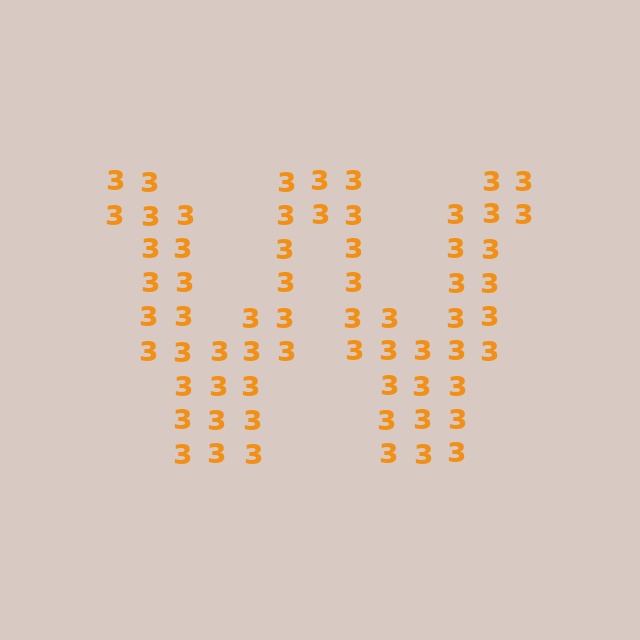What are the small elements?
The small elements are digit 3's.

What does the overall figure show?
The overall figure shows the letter W.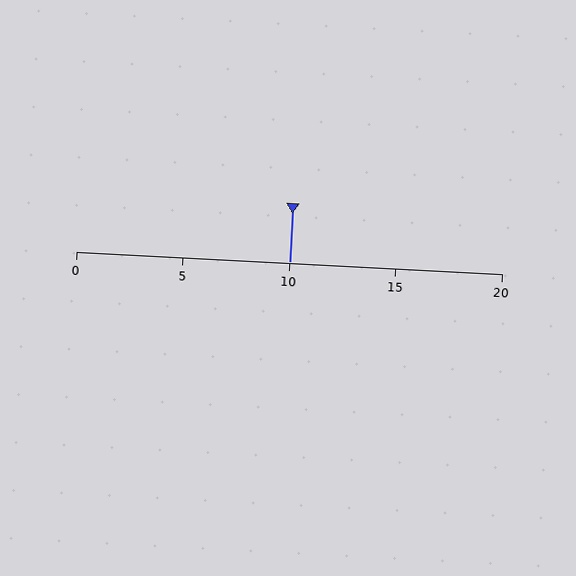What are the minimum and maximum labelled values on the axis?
The axis runs from 0 to 20.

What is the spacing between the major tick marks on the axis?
The major ticks are spaced 5 apart.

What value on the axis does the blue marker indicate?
The marker indicates approximately 10.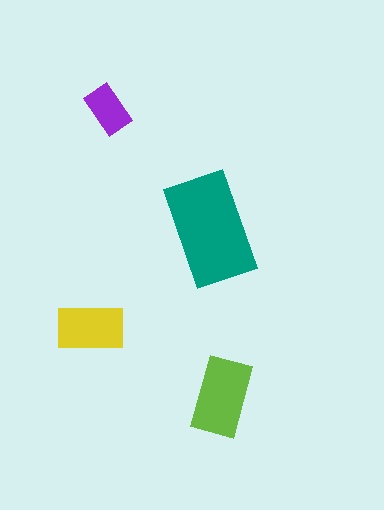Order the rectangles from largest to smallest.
the teal one, the lime one, the yellow one, the purple one.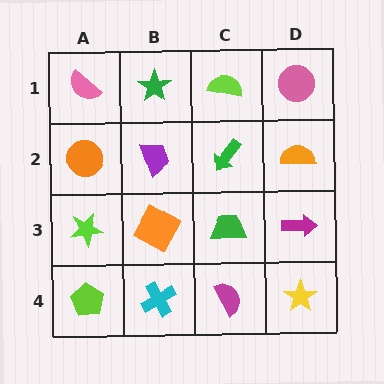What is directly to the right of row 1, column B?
A lime semicircle.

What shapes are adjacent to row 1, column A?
An orange circle (row 2, column A), a green star (row 1, column B).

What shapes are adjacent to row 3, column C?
A green arrow (row 2, column C), a magenta semicircle (row 4, column C), an orange square (row 3, column B), a magenta arrow (row 3, column D).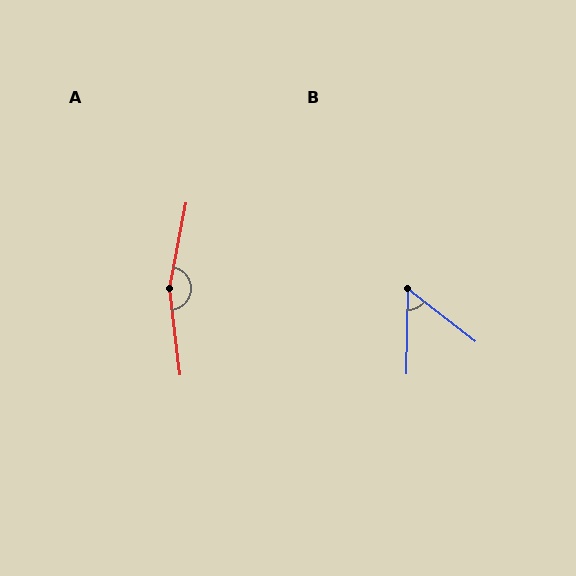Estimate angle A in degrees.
Approximately 162 degrees.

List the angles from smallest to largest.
B (53°), A (162°).